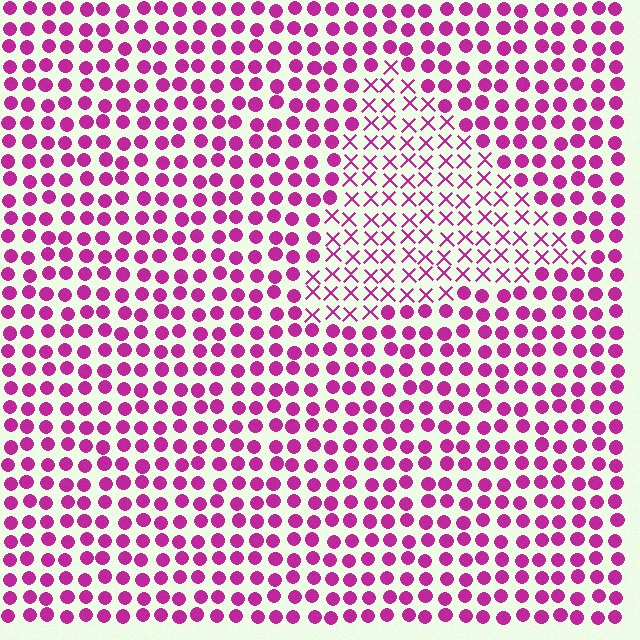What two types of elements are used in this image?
The image uses X marks inside the triangle region and circles outside it.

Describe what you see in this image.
The image is filled with small magenta elements arranged in a uniform grid. A triangle-shaped region contains X marks, while the surrounding area contains circles. The boundary is defined purely by the change in element shape.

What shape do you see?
I see a triangle.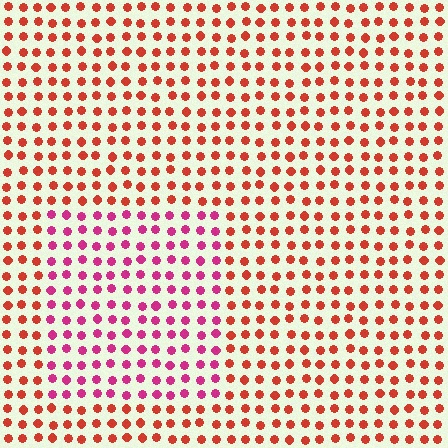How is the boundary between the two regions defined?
The boundary is defined purely by a slight shift in hue (about 39 degrees). Spacing, size, and orientation are identical on both sides.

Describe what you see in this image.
The image is filled with small red elements in a uniform arrangement. A rectangle-shaped region is visible where the elements are tinted to a slightly different hue, forming a subtle color boundary.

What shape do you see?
I see a rectangle.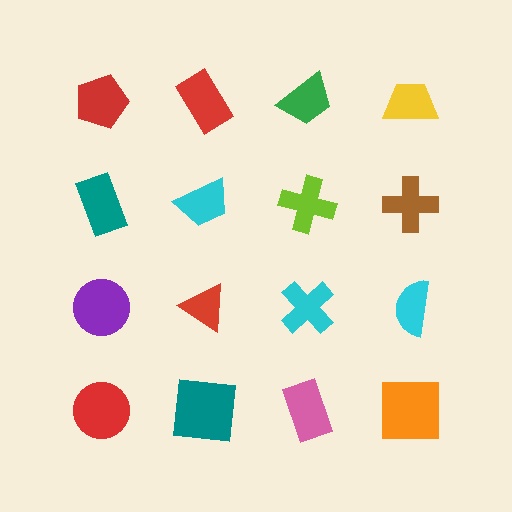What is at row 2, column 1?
A teal rectangle.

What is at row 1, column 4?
A yellow trapezoid.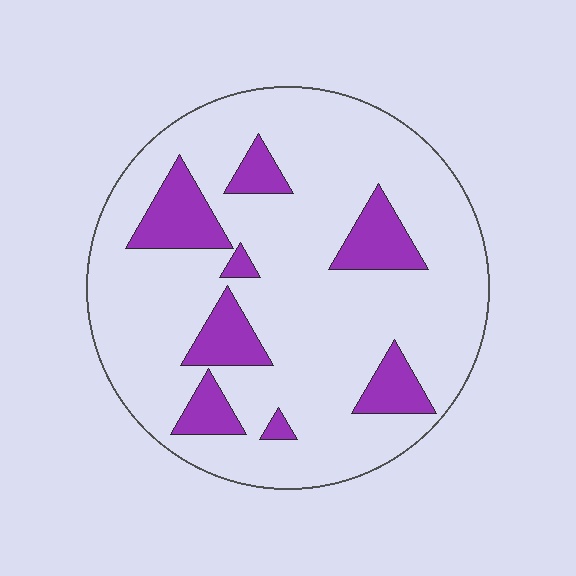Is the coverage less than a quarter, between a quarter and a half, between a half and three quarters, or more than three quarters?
Less than a quarter.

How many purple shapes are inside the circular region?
8.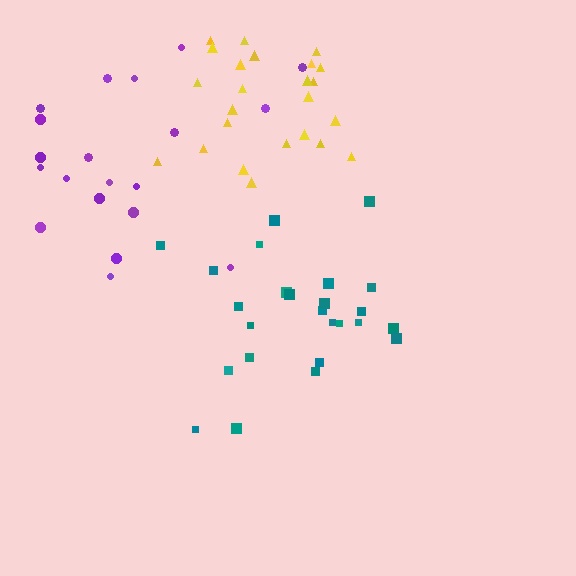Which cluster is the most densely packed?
Yellow.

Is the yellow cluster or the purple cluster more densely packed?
Yellow.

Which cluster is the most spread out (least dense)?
Purple.